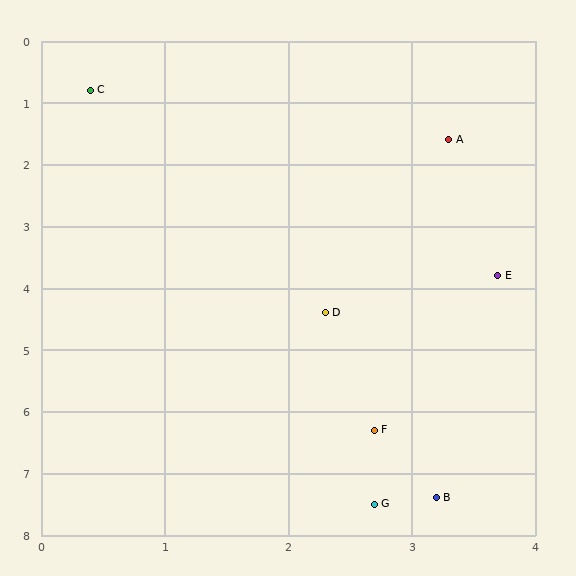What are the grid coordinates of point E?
Point E is at approximately (3.7, 3.8).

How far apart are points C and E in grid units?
Points C and E are about 4.5 grid units apart.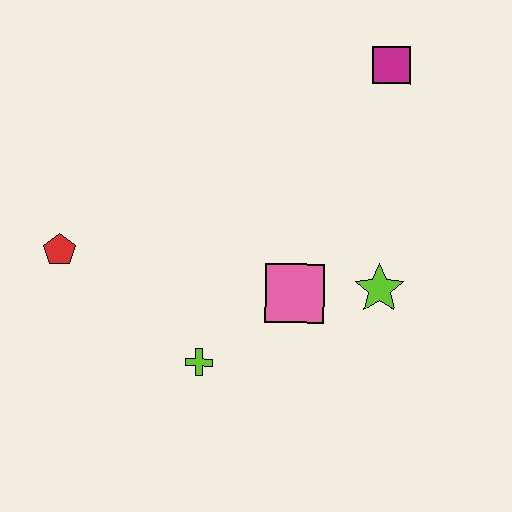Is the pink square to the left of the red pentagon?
No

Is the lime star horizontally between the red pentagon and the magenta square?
Yes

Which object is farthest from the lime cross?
The magenta square is farthest from the lime cross.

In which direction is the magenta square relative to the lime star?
The magenta square is above the lime star.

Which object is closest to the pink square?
The lime star is closest to the pink square.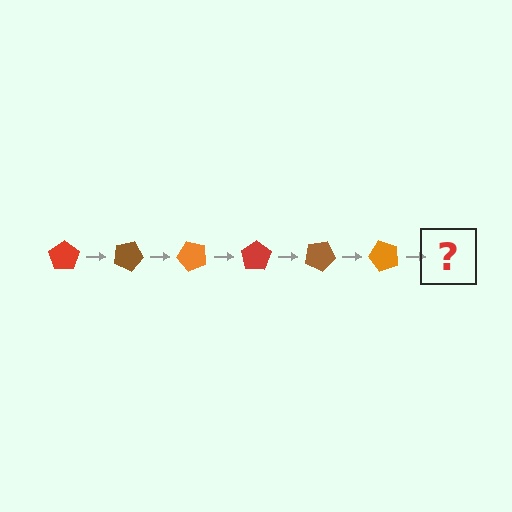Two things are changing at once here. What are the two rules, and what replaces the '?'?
The two rules are that it rotates 25 degrees each step and the color cycles through red, brown, and orange. The '?' should be a red pentagon, rotated 150 degrees from the start.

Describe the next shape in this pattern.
It should be a red pentagon, rotated 150 degrees from the start.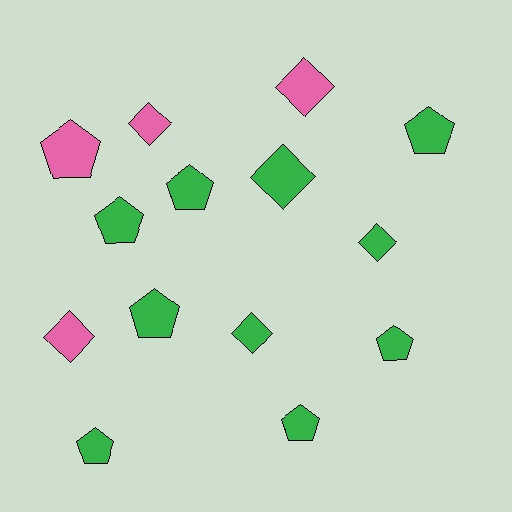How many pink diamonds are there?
There are 3 pink diamonds.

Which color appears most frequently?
Green, with 10 objects.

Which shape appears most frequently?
Pentagon, with 8 objects.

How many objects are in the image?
There are 14 objects.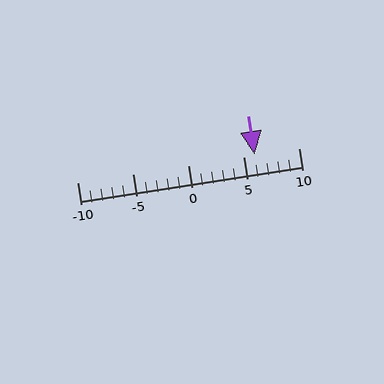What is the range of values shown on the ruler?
The ruler shows values from -10 to 10.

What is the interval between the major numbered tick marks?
The major tick marks are spaced 5 units apart.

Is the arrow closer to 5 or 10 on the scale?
The arrow is closer to 5.